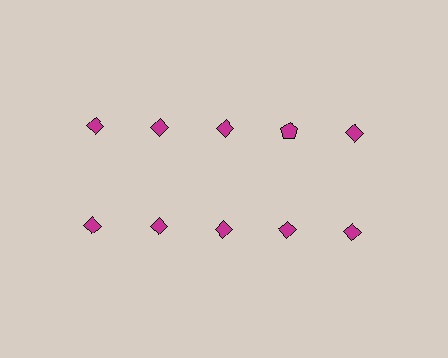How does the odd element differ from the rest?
It has a different shape: pentagon instead of diamond.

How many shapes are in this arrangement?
There are 10 shapes arranged in a grid pattern.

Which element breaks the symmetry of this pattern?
The magenta pentagon in the top row, second from right column breaks the symmetry. All other shapes are magenta diamonds.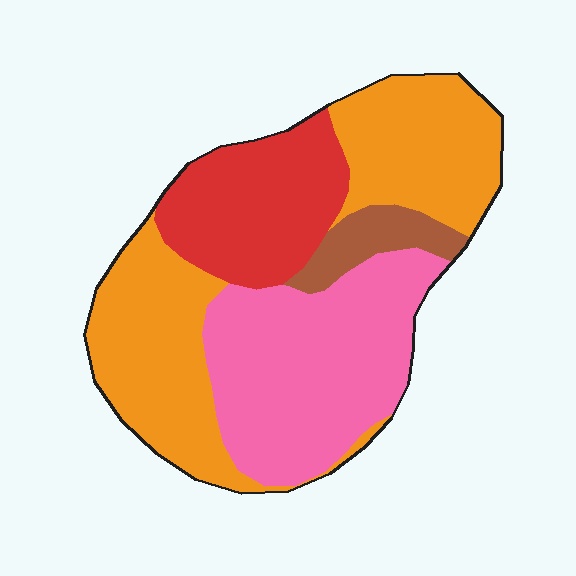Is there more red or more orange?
Orange.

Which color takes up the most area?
Orange, at roughly 40%.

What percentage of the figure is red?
Red takes up about one fifth (1/5) of the figure.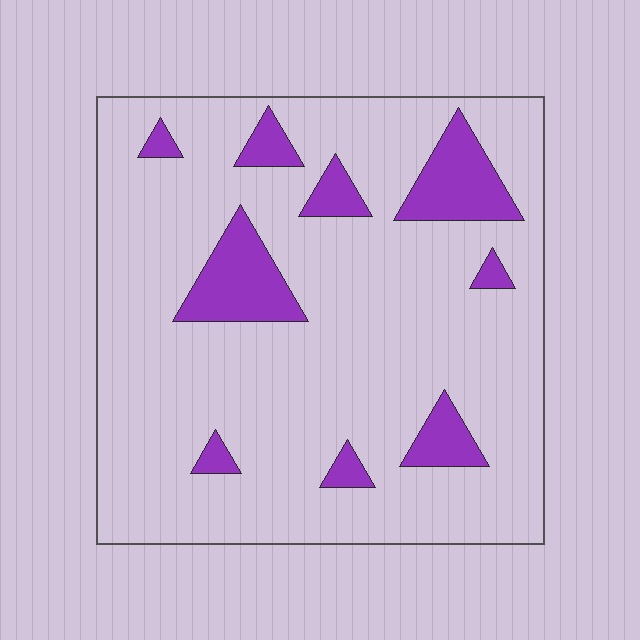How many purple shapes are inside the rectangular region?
9.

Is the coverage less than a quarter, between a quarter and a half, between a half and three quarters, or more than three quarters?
Less than a quarter.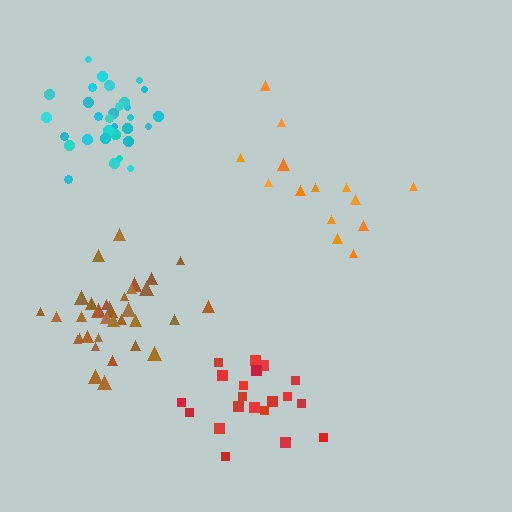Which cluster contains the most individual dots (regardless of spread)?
Brown (35).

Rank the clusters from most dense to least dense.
cyan, brown, red, orange.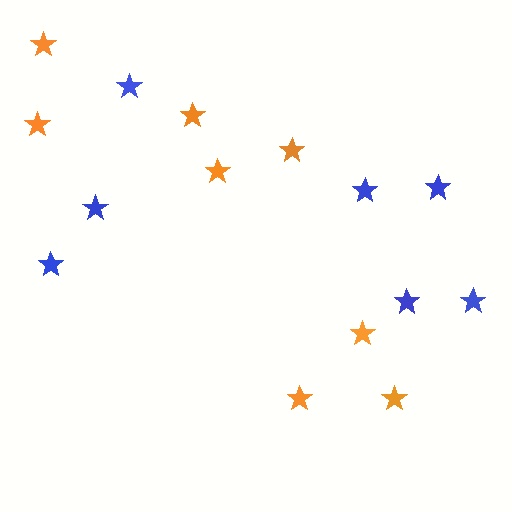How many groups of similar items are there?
There are 2 groups: one group of blue stars (7) and one group of orange stars (8).